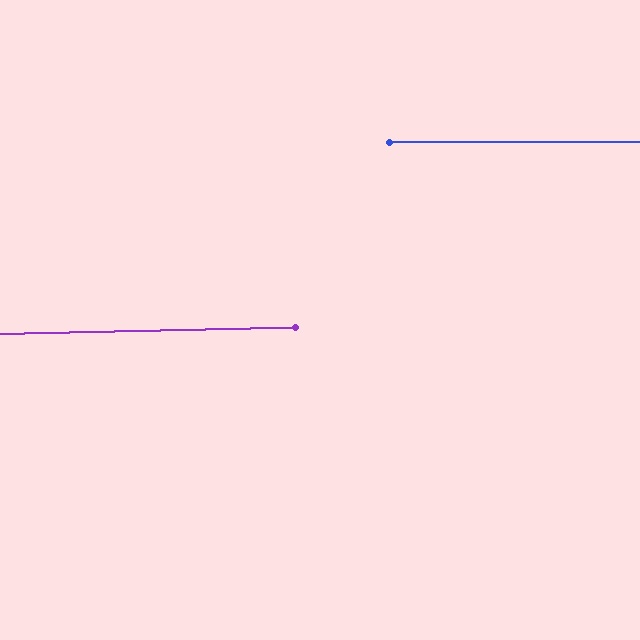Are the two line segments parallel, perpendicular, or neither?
Parallel — their directions differ by only 1.0°.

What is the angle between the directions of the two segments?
Approximately 1 degree.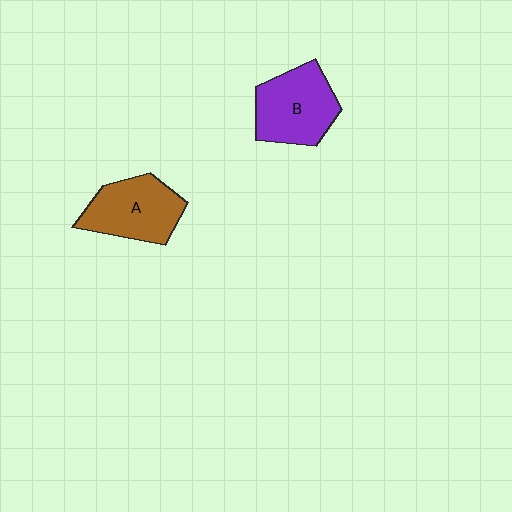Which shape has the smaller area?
Shape A (brown).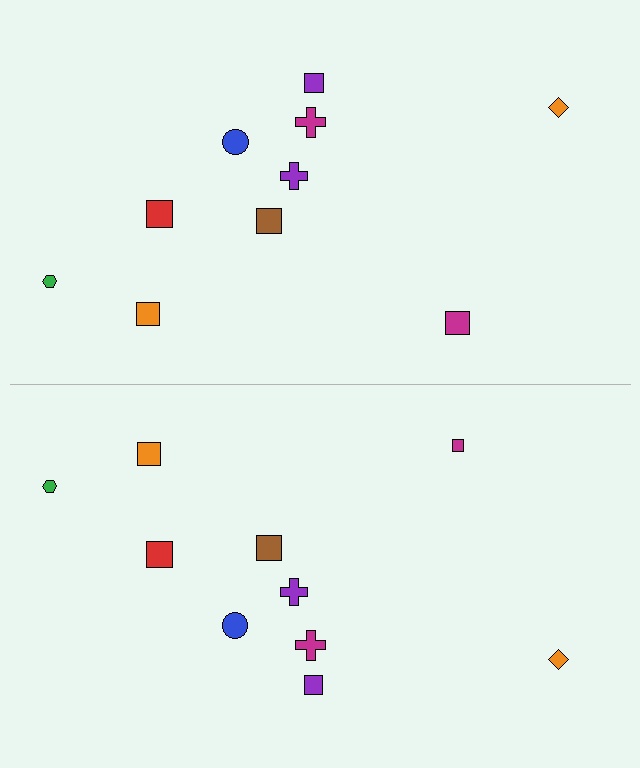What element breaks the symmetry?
The magenta square on the bottom side has a different size than its mirror counterpart.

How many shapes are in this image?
There are 20 shapes in this image.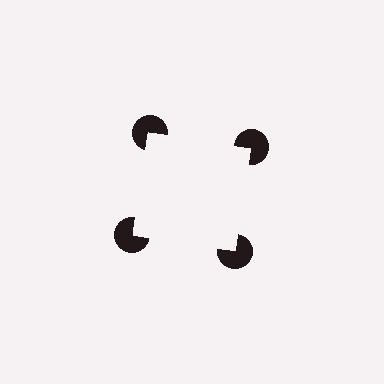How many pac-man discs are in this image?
There are 4 — one at each vertex of the illusory square.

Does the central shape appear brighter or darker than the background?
It typically appears slightly brighter than the background, even though no actual brightness change is drawn.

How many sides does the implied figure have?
4 sides.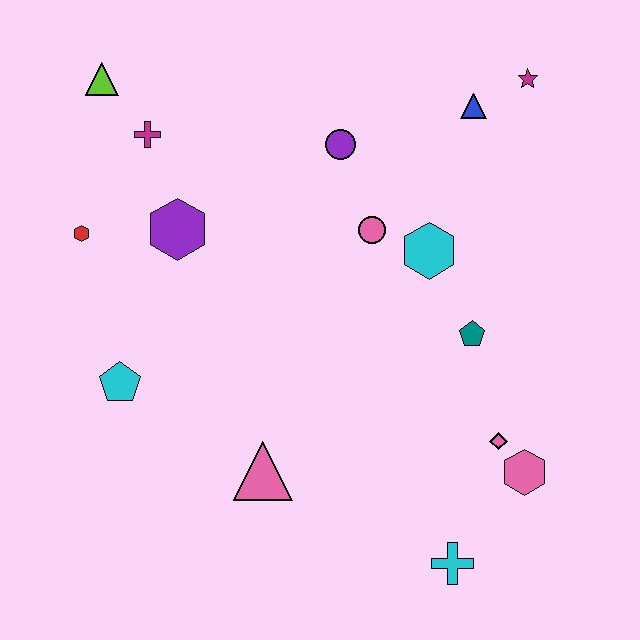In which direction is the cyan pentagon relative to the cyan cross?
The cyan pentagon is to the left of the cyan cross.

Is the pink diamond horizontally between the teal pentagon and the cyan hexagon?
No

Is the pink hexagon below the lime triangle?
Yes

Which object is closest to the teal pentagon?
The cyan hexagon is closest to the teal pentagon.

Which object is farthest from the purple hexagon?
The cyan cross is farthest from the purple hexagon.